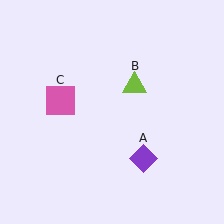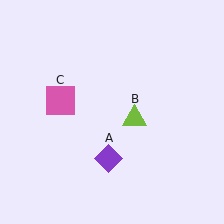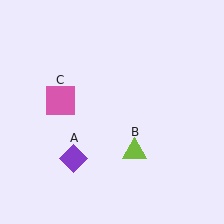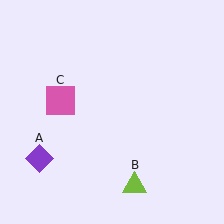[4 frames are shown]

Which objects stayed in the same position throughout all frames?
Pink square (object C) remained stationary.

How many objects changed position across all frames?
2 objects changed position: purple diamond (object A), lime triangle (object B).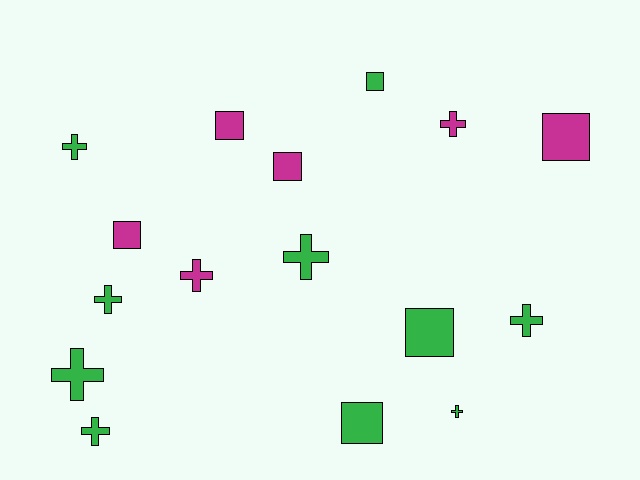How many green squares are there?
There are 3 green squares.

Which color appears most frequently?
Green, with 10 objects.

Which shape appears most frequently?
Cross, with 9 objects.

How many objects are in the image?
There are 16 objects.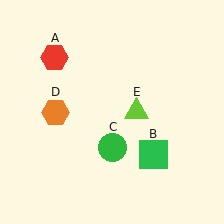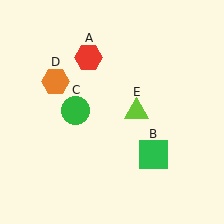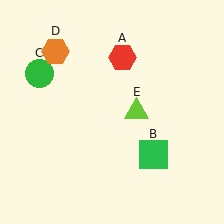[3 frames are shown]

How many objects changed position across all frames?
3 objects changed position: red hexagon (object A), green circle (object C), orange hexagon (object D).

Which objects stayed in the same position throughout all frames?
Green square (object B) and lime triangle (object E) remained stationary.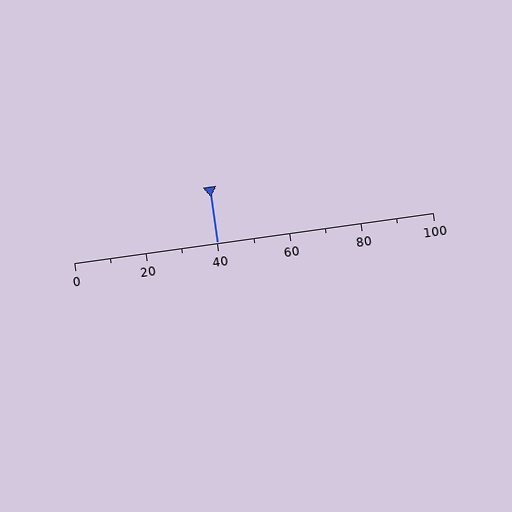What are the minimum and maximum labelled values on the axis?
The axis runs from 0 to 100.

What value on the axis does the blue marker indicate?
The marker indicates approximately 40.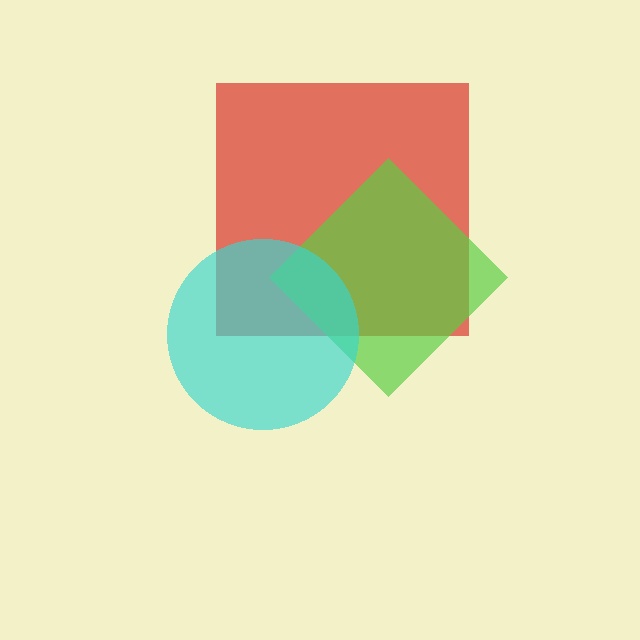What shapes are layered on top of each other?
The layered shapes are: a red square, a lime diamond, a cyan circle.